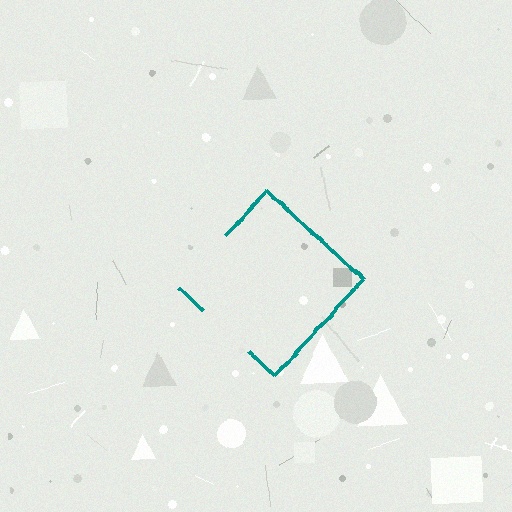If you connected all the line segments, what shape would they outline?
They would outline a diamond.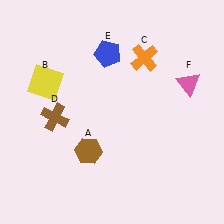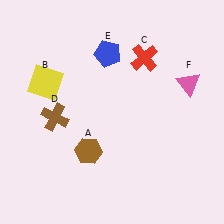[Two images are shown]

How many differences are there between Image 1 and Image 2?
There is 1 difference between the two images.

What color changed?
The cross (C) changed from orange in Image 1 to red in Image 2.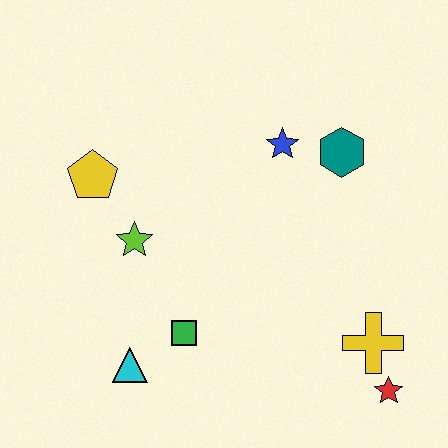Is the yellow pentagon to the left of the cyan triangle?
Yes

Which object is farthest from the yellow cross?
The yellow pentagon is farthest from the yellow cross.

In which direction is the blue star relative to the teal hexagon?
The blue star is to the left of the teal hexagon.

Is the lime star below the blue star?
Yes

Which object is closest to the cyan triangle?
The green square is closest to the cyan triangle.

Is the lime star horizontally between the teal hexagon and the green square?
No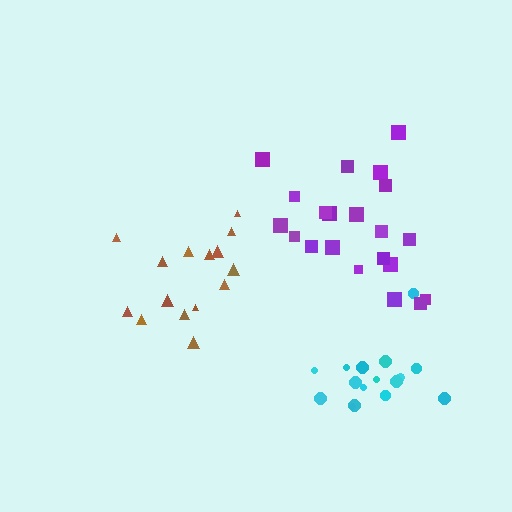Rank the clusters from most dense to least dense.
brown, cyan, purple.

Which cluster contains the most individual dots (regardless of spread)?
Purple (21).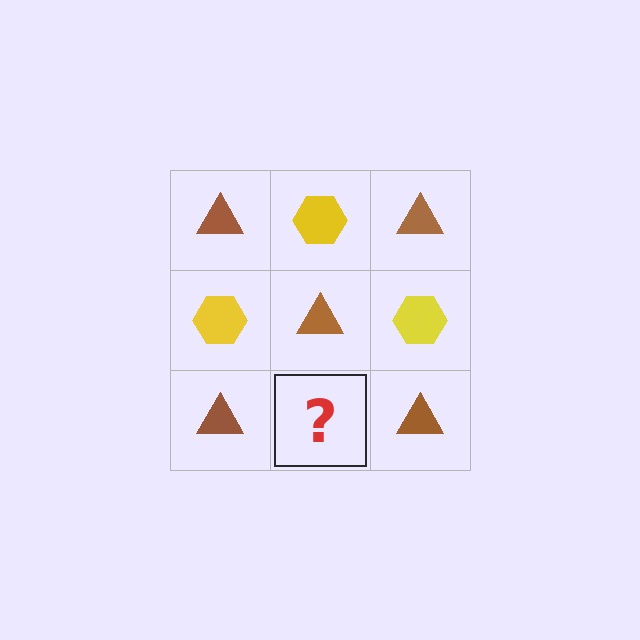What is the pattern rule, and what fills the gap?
The rule is that it alternates brown triangle and yellow hexagon in a checkerboard pattern. The gap should be filled with a yellow hexagon.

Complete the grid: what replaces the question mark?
The question mark should be replaced with a yellow hexagon.